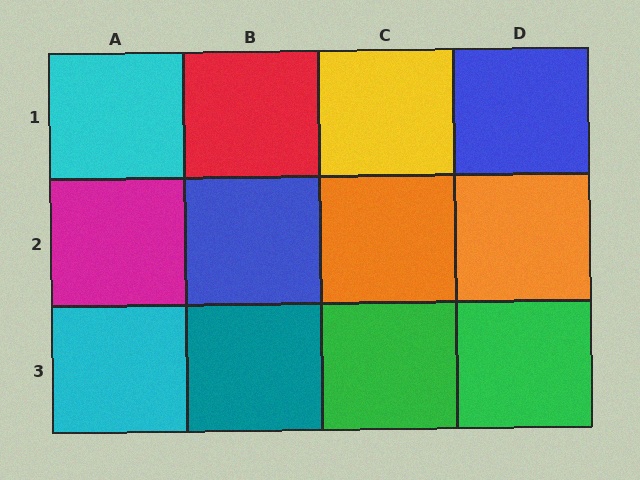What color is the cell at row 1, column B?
Red.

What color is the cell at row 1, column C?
Yellow.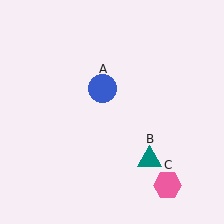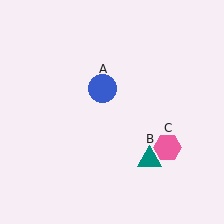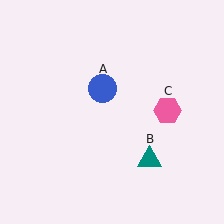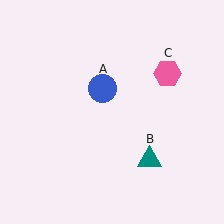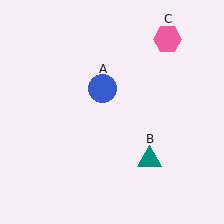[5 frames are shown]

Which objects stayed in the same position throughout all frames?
Blue circle (object A) and teal triangle (object B) remained stationary.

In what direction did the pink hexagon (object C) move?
The pink hexagon (object C) moved up.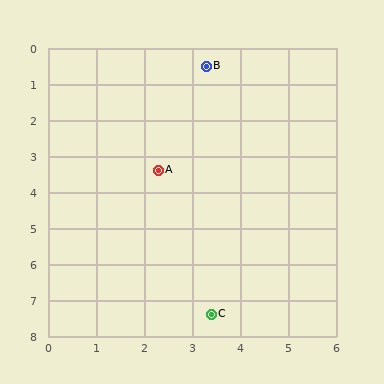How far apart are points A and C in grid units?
Points A and C are about 4.1 grid units apart.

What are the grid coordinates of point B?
Point B is at approximately (3.3, 0.5).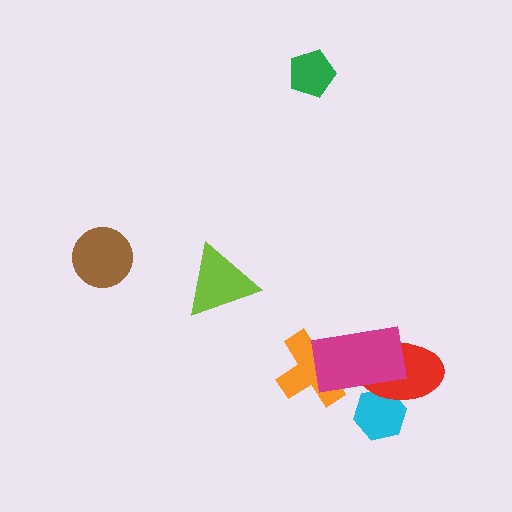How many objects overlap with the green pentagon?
0 objects overlap with the green pentagon.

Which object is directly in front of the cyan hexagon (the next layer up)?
The red ellipse is directly in front of the cyan hexagon.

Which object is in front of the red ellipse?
The magenta rectangle is in front of the red ellipse.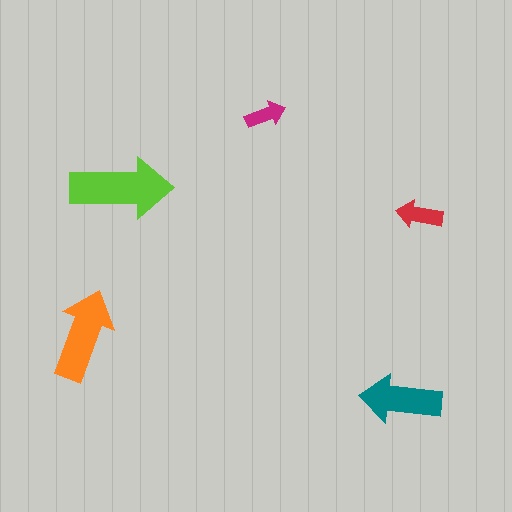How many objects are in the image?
There are 5 objects in the image.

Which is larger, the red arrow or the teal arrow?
The teal one.